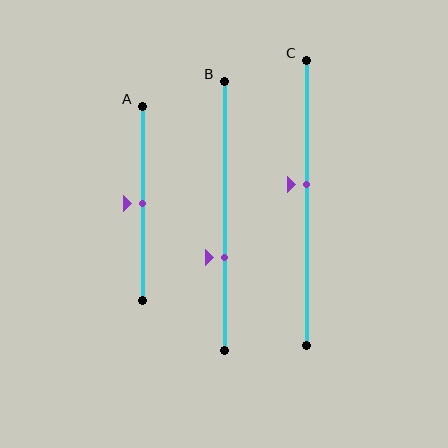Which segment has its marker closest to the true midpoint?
Segment A has its marker closest to the true midpoint.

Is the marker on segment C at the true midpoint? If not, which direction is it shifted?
No, the marker on segment C is shifted upward by about 6% of the segment length.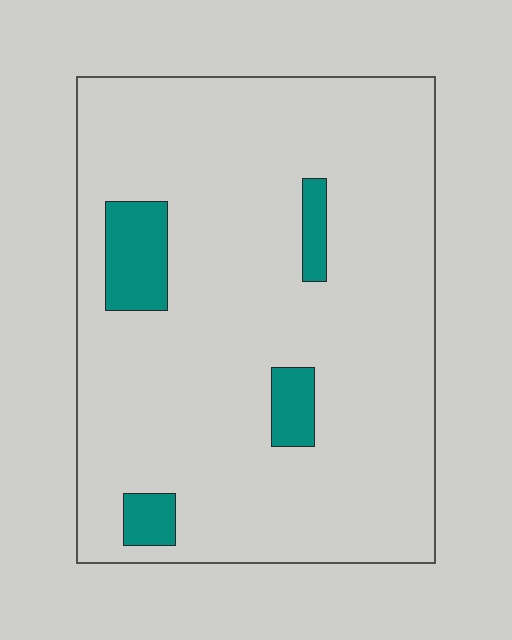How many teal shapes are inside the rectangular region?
4.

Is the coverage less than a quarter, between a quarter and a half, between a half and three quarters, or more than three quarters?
Less than a quarter.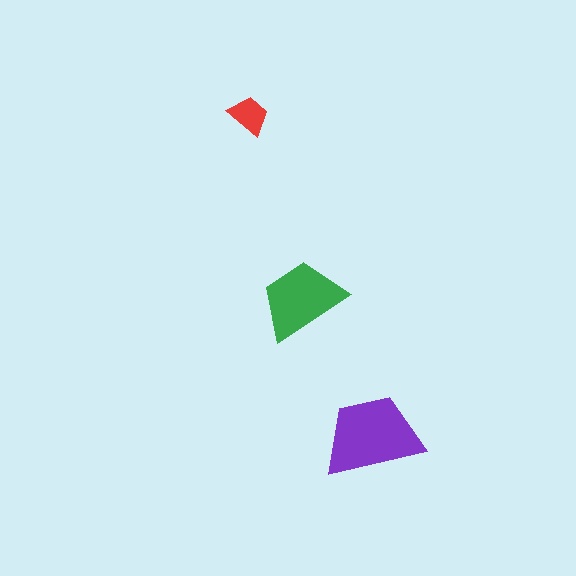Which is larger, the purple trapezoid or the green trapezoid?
The purple one.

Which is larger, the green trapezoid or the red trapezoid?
The green one.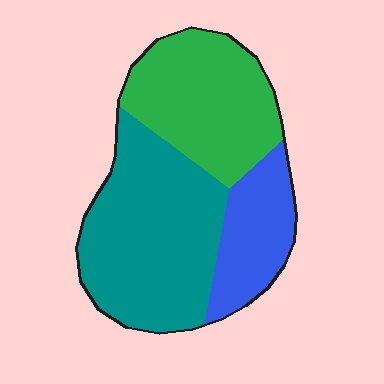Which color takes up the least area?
Blue, at roughly 20%.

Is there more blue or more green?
Green.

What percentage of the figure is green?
Green takes up about one third (1/3) of the figure.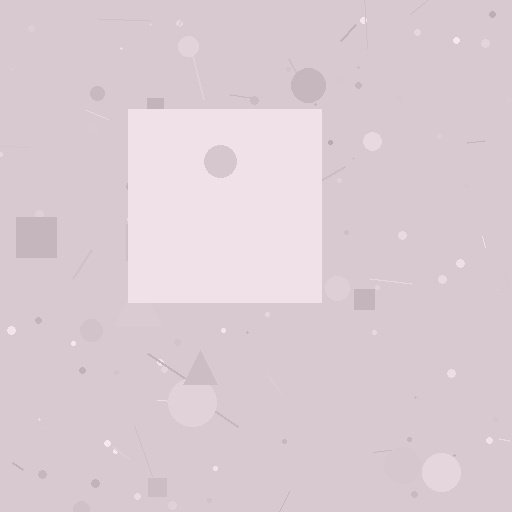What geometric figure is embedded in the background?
A square is embedded in the background.